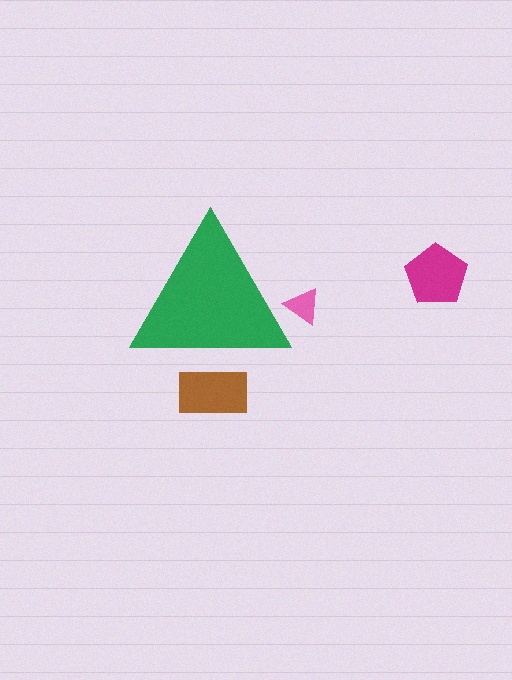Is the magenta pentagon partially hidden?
No, the magenta pentagon is fully visible.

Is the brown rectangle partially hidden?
Yes, the brown rectangle is partially hidden behind the green triangle.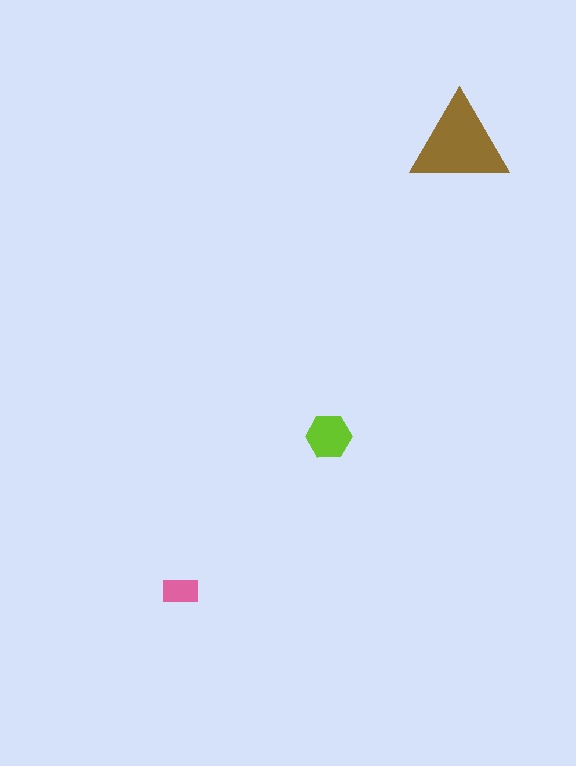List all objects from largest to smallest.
The brown triangle, the lime hexagon, the pink rectangle.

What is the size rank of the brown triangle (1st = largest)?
1st.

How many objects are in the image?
There are 3 objects in the image.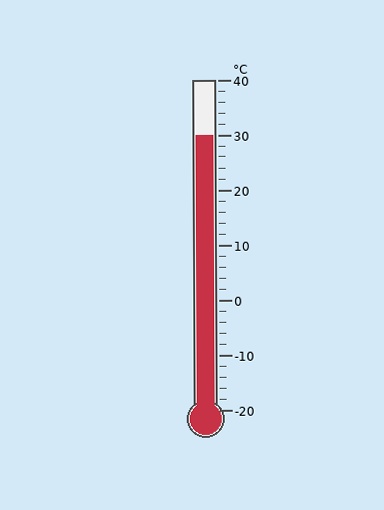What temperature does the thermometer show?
The thermometer shows approximately 30°C.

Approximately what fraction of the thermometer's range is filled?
The thermometer is filled to approximately 85% of its range.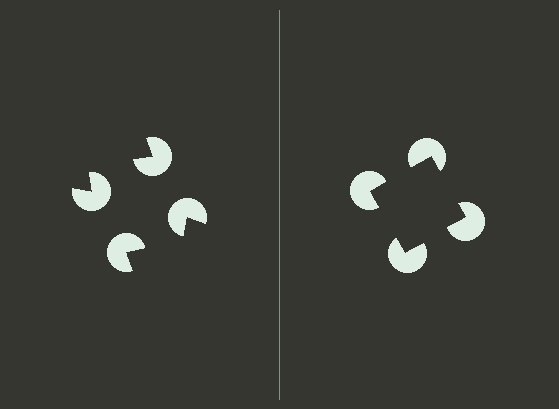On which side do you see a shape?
An illusory square appears on the right side. On the left side the wedge cuts are rotated, so no coherent shape forms.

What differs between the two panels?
The pac-man discs are positioned identically on both sides; only the wedge orientations differ. On the right they align to a square; on the left they are misaligned.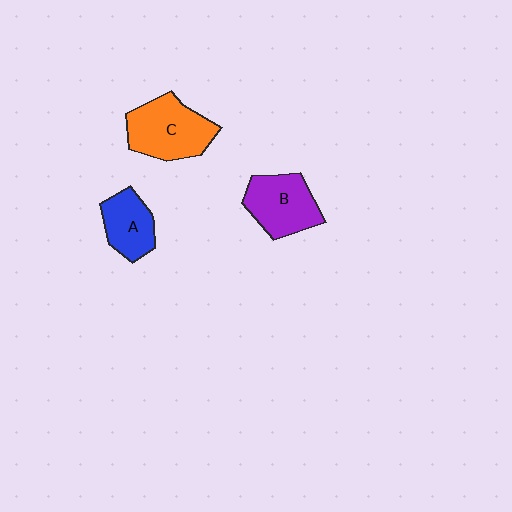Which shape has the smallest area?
Shape A (blue).